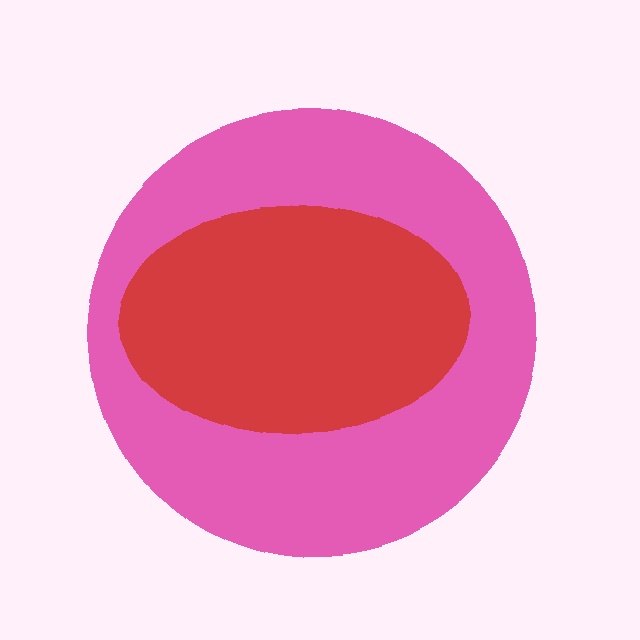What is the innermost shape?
The red ellipse.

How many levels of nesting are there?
2.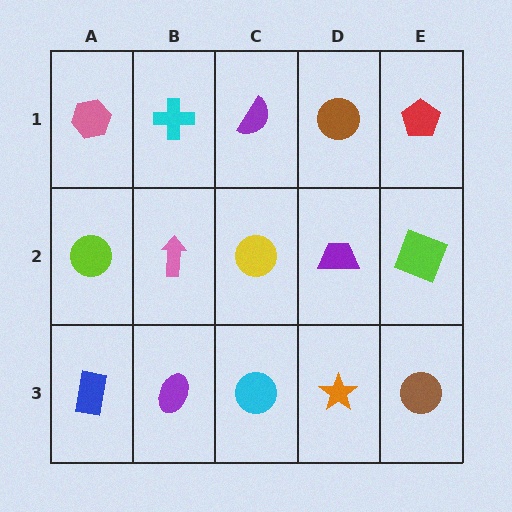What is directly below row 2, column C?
A cyan circle.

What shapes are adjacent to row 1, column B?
A pink arrow (row 2, column B), a pink hexagon (row 1, column A), a purple semicircle (row 1, column C).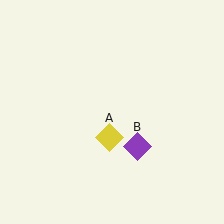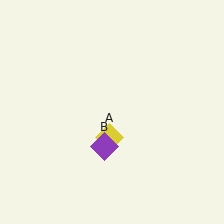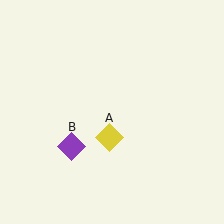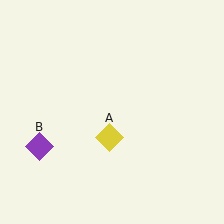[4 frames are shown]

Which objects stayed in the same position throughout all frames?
Yellow diamond (object A) remained stationary.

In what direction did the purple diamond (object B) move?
The purple diamond (object B) moved left.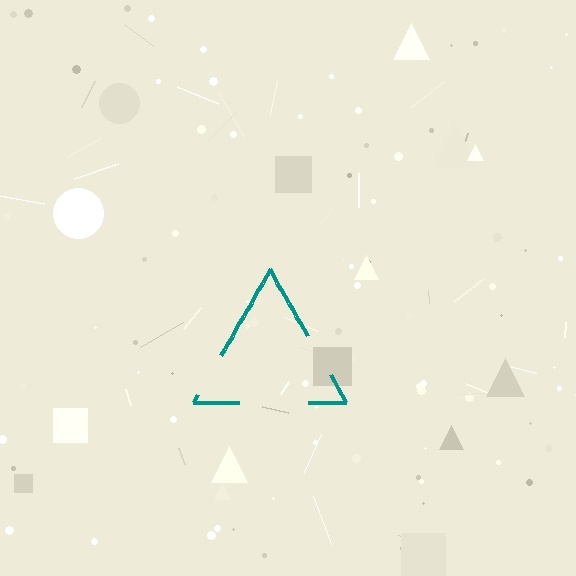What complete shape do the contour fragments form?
The contour fragments form a triangle.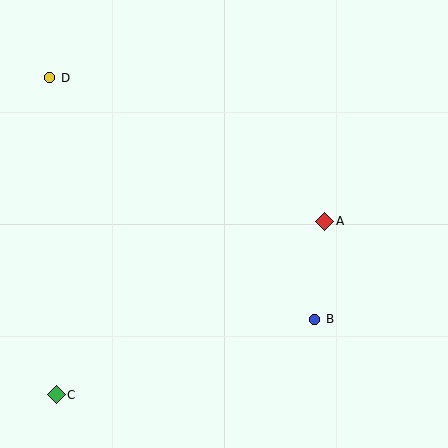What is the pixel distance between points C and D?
The distance between C and D is 317 pixels.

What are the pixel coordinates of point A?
Point A is at (325, 221).